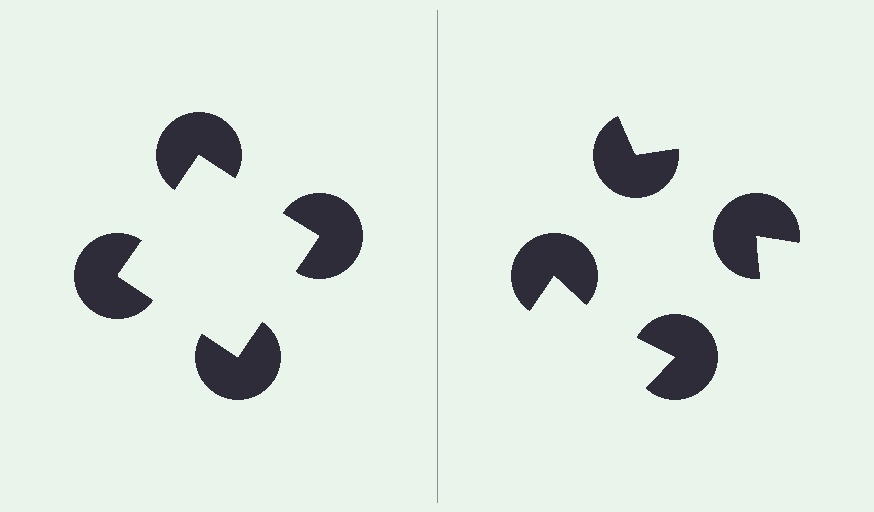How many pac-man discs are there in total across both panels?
8 — 4 on each side.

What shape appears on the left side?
An illusory square.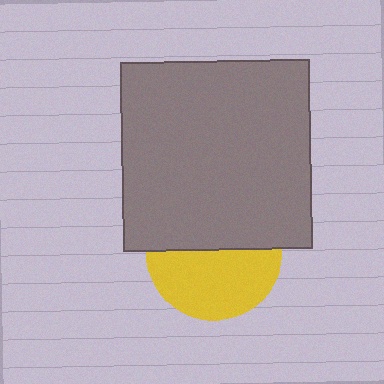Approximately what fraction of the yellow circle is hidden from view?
Roughly 48% of the yellow circle is hidden behind the gray square.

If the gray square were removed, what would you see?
You would see the complete yellow circle.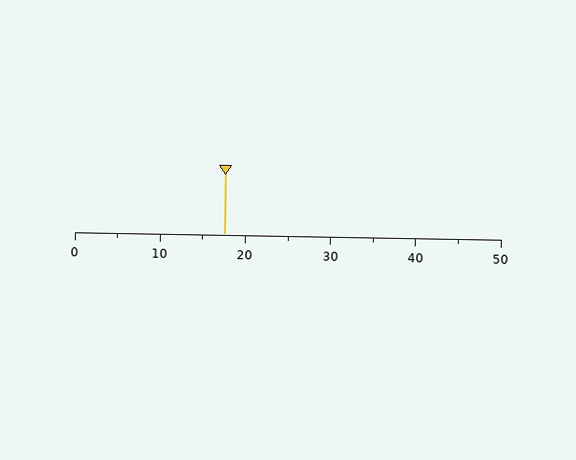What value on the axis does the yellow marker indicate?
The marker indicates approximately 17.5.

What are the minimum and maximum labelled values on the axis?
The axis runs from 0 to 50.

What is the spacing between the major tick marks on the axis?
The major ticks are spaced 10 apart.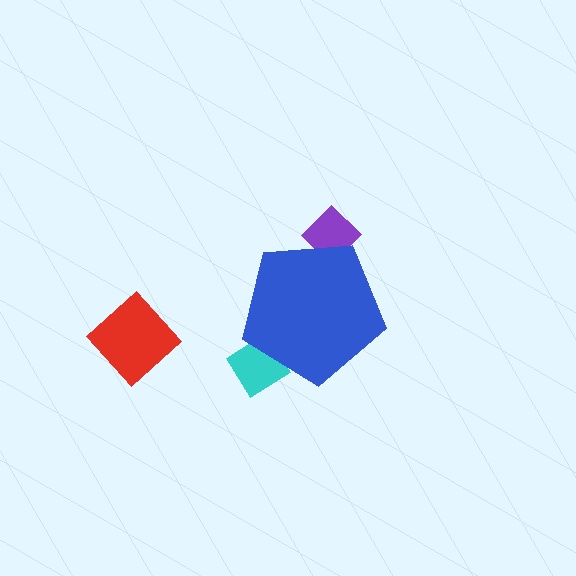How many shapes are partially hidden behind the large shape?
2 shapes are partially hidden.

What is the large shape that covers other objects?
A blue pentagon.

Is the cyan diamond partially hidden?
Yes, the cyan diamond is partially hidden behind the blue pentagon.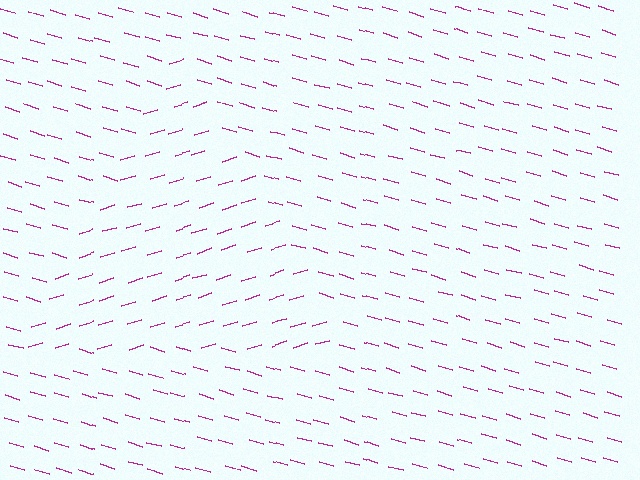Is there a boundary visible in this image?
Yes, there is a texture boundary formed by a change in line orientation.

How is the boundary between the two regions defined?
The boundary is defined purely by a change in line orientation (approximately 34 degrees difference). All lines are the same color and thickness.